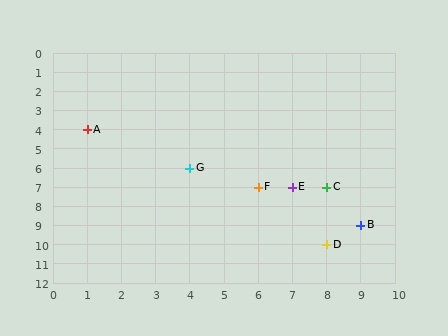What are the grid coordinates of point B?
Point B is at grid coordinates (9, 9).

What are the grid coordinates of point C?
Point C is at grid coordinates (8, 7).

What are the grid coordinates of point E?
Point E is at grid coordinates (7, 7).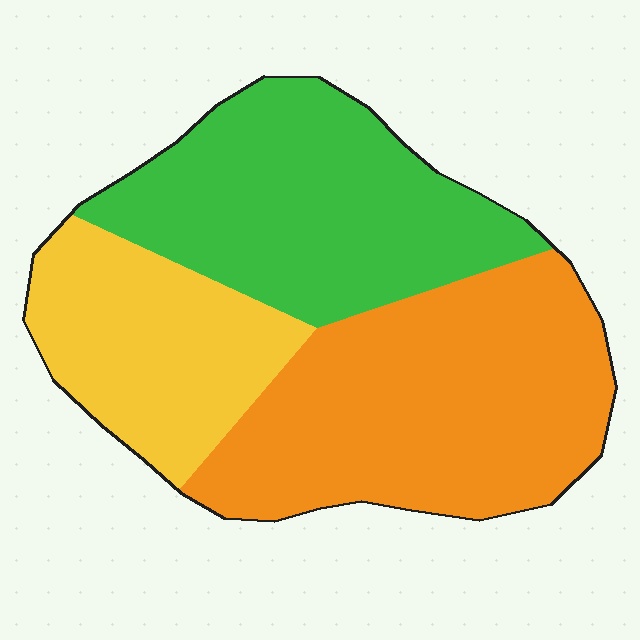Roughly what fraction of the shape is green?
Green covers roughly 35% of the shape.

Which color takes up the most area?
Orange, at roughly 40%.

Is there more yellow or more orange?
Orange.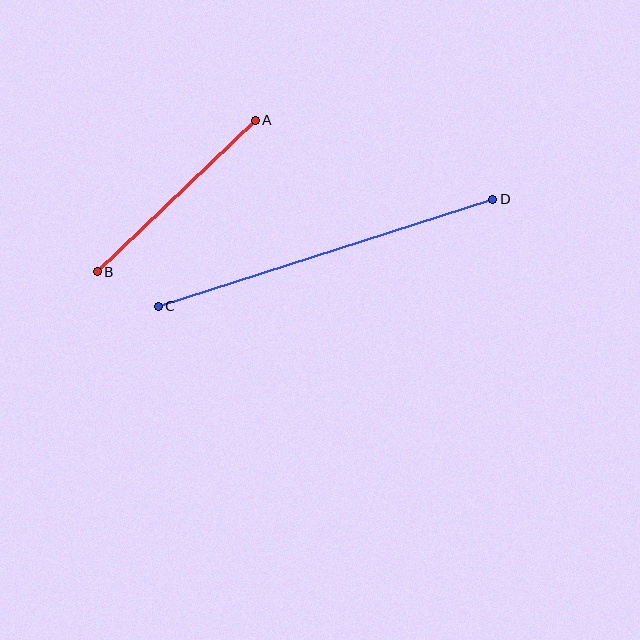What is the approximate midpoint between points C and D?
The midpoint is at approximately (325, 253) pixels.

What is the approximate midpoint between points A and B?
The midpoint is at approximately (176, 196) pixels.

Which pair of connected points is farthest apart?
Points C and D are farthest apart.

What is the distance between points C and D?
The distance is approximately 351 pixels.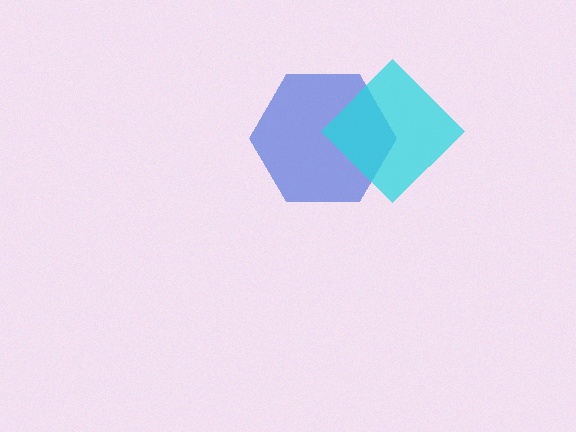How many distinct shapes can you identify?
There are 2 distinct shapes: a blue hexagon, a cyan diamond.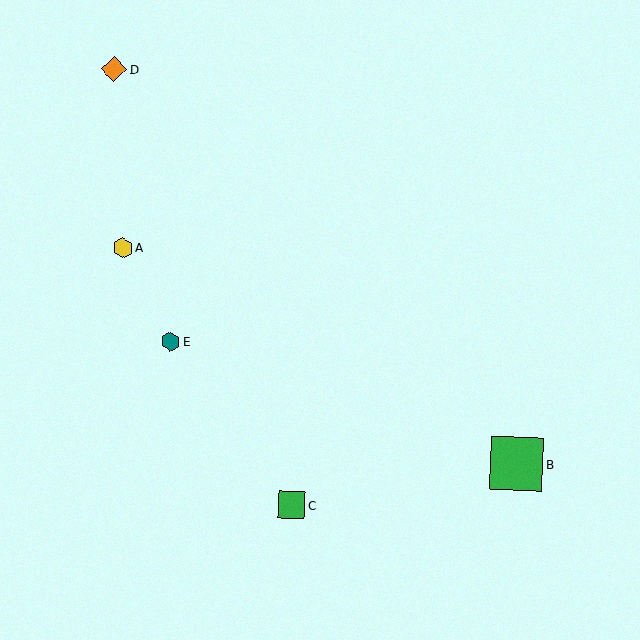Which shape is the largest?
The green square (labeled B) is the largest.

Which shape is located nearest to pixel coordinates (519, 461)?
The green square (labeled B) at (517, 464) is nearest to that location.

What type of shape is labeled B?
Shape B is a green square.